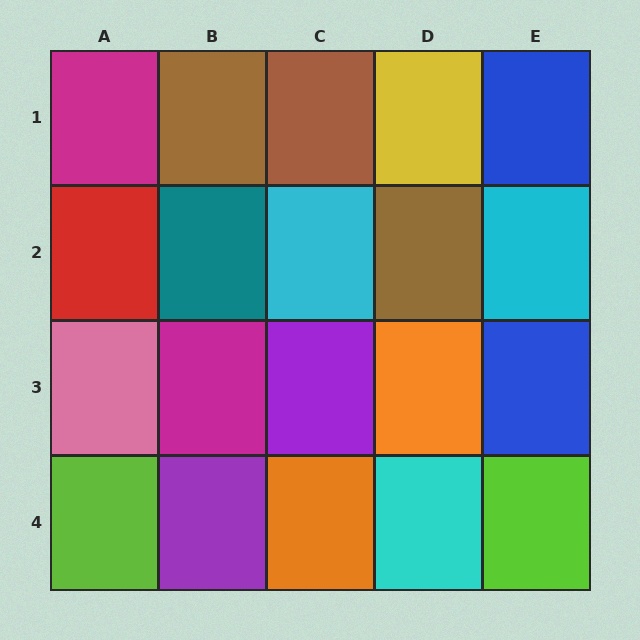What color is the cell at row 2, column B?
Teal.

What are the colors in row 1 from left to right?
Magenta, brown, brown, yellow, blue.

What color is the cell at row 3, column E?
Blue.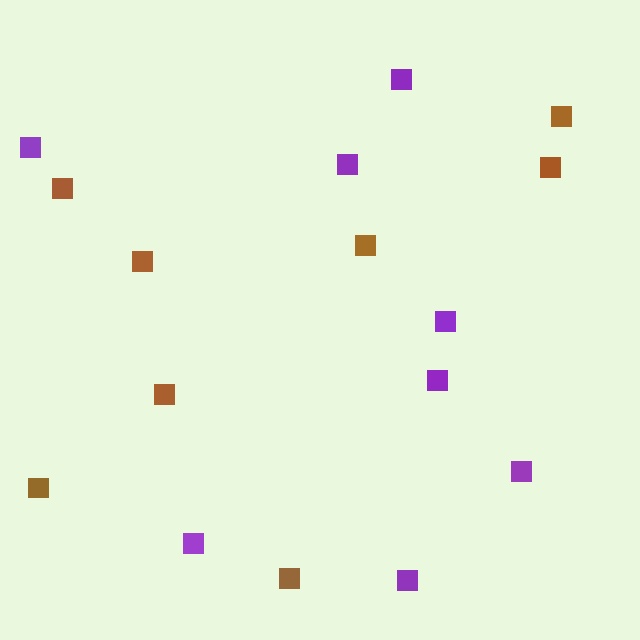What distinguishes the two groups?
There are 2 groups: one group of brown squares (8) and one group of purple squares (8).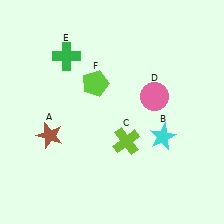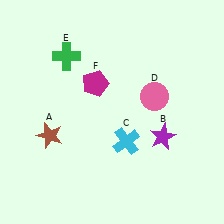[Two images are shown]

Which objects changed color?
B changed from cyan to purple. C changed from lime to cyan. F changed from lime to magenta.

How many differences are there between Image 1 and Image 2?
There are 3 differences between the two images.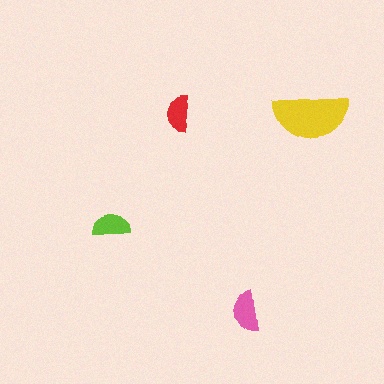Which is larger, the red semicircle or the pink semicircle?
The pink one.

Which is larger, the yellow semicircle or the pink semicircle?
The yellow one.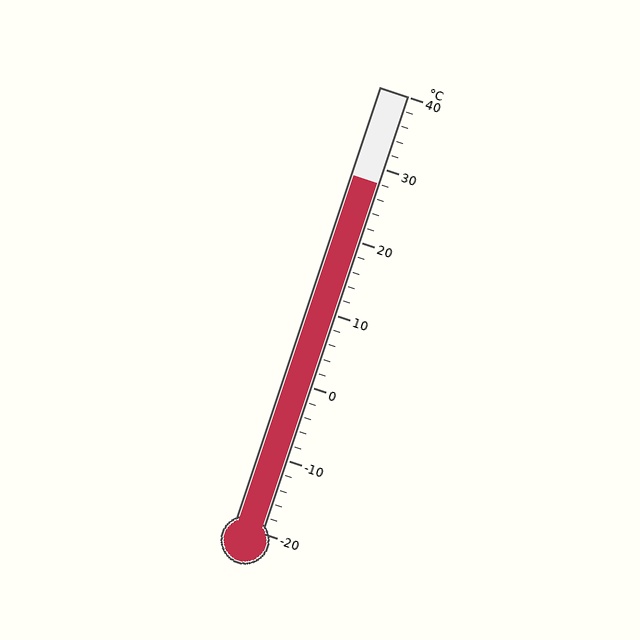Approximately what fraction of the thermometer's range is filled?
The thermometer is filled to approximately 80% of its range.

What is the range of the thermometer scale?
The thermometer scale ranges from -20°C to 40°C.